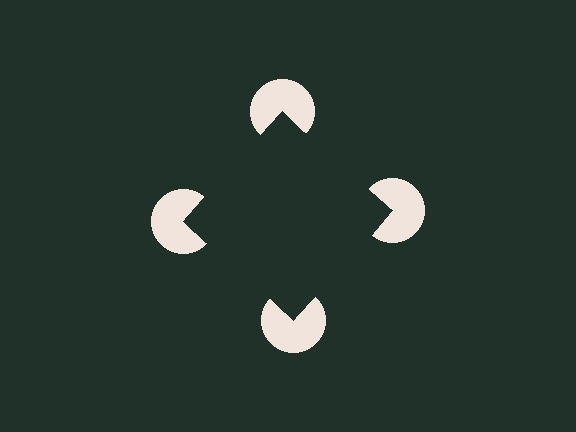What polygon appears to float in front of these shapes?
An illusory square — its edges are inferred from the aligned wedge cuts in the pac-man discs, not physically drawn.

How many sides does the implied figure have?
4 sides.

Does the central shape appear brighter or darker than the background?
It typically appears slightly darker than the background, even though no actual brightness change is drawn.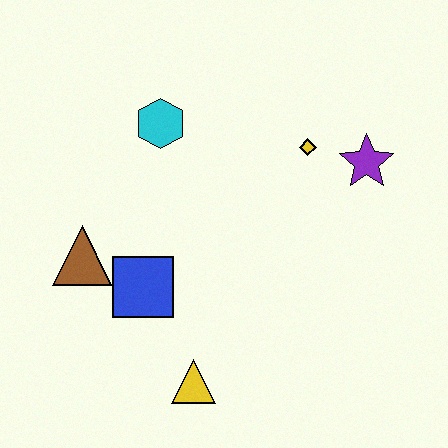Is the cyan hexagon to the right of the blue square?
Yes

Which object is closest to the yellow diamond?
The purple star is closest to the yellow diamond.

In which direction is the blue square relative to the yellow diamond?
The blue square is to the left of the yellow diamond.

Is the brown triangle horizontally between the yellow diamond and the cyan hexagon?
No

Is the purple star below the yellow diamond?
Yes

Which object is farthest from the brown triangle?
The purple star is farthest from the brown triangle.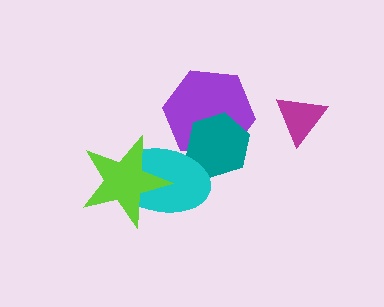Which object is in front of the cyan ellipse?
The lime star is in front of the cyan ellipse.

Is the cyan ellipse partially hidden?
Yes, it is partially covered by another shape.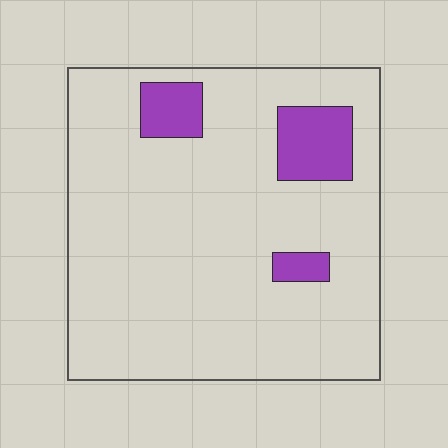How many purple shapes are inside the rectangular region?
3.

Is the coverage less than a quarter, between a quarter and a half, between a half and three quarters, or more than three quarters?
Less than a quarter.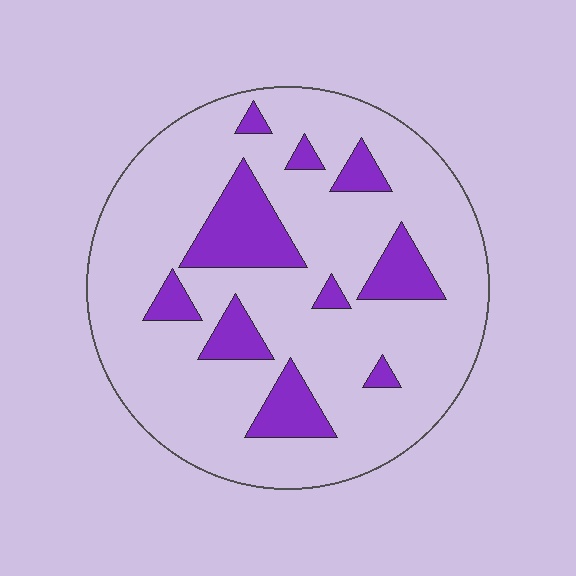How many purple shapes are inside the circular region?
10.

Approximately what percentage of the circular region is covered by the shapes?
Approximately 20%.